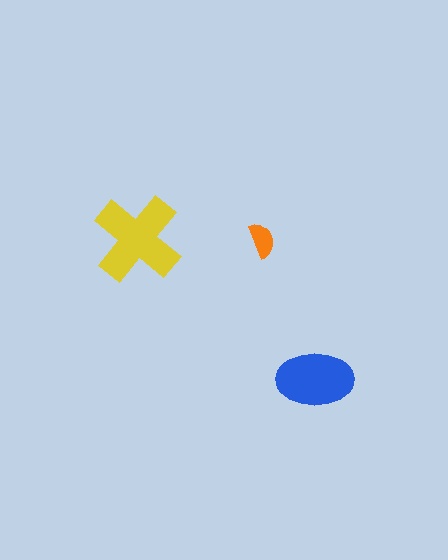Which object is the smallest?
The orange semicircle.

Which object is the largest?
The yellow cross.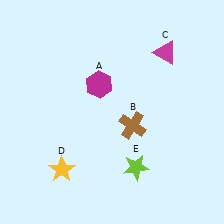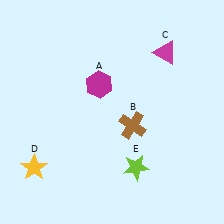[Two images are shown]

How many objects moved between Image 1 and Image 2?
1 object moved between the two images.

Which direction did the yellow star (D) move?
The yellow star (D) moved left.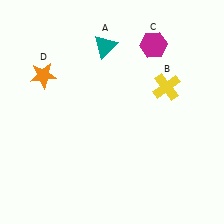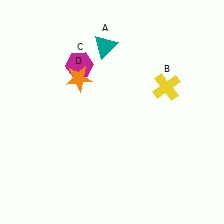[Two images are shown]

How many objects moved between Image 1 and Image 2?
2 objects moved between the two images.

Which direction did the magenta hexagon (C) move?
The magenta hexagon (C) moved left.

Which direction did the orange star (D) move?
The orange star (D) moved right.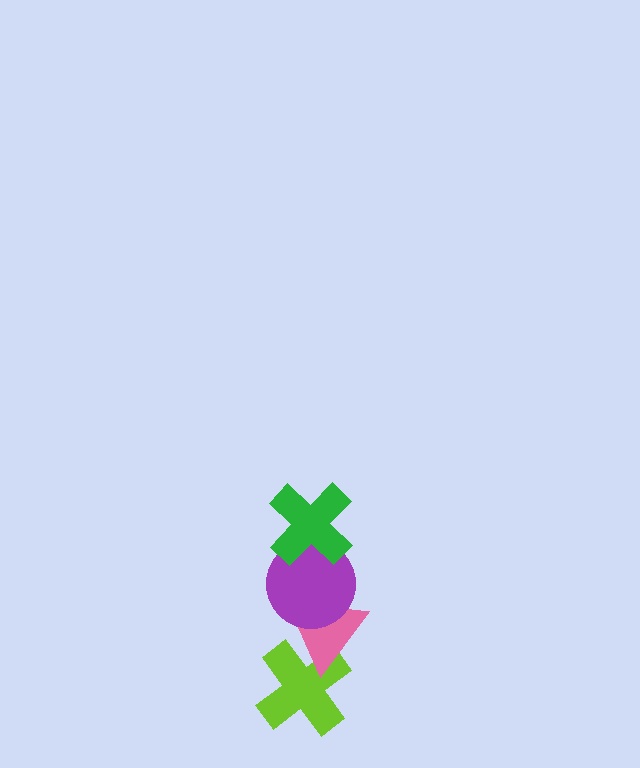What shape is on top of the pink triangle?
The purple circle is on top of the pink triangle.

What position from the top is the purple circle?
The purple circle is 2nd from the top.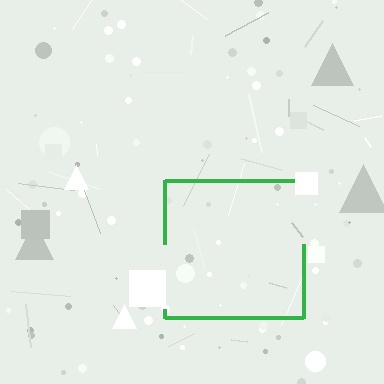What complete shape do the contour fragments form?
The contour fragments form a square.